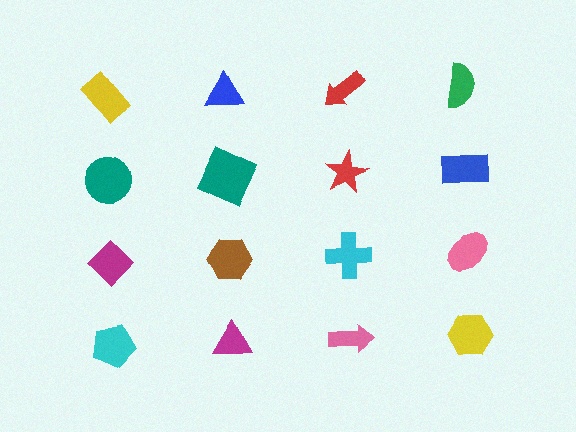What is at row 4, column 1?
A cyan pentagon.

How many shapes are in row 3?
4 shapes.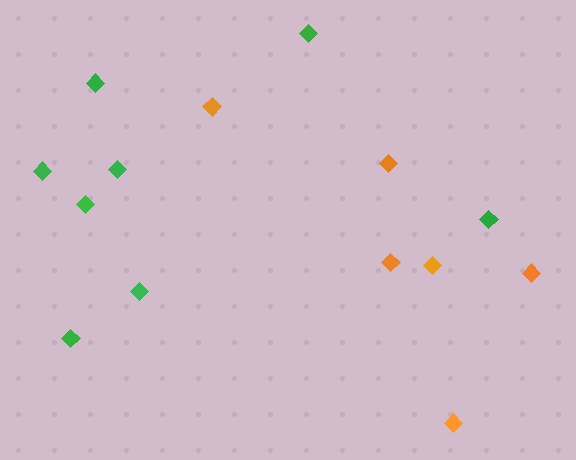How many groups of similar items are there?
There are 2 groups: one group of orange diamonds (6) and one group of green diamonds (8).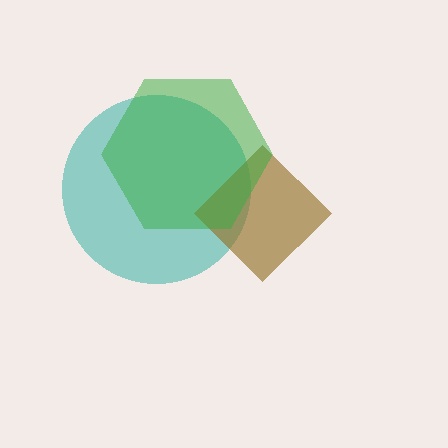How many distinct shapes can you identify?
There are 3 distinct shapes: a teal circle, a brown diamond, a green hexagon.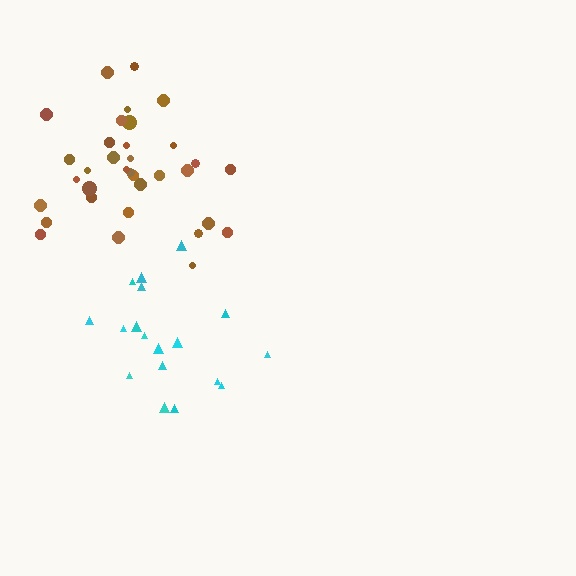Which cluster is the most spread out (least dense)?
Cyan.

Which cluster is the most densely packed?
Brown.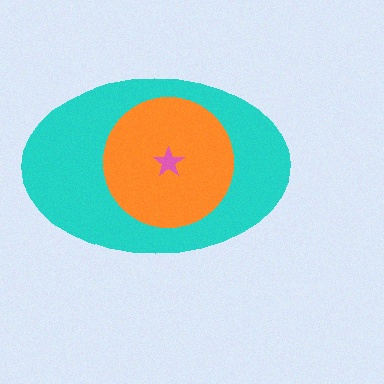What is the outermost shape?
The cyan ellipse.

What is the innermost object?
The pink star.